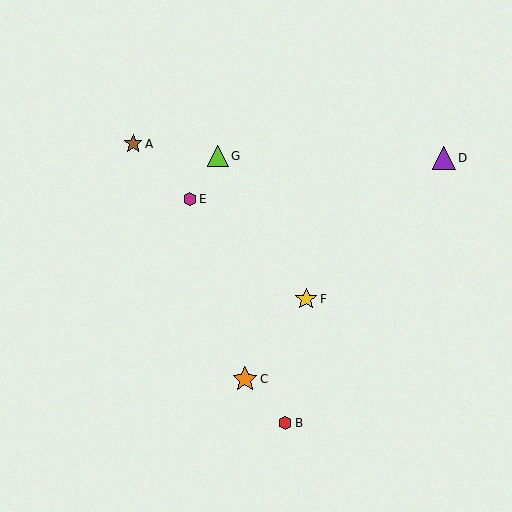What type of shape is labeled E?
Shape E is a magenta hexagon.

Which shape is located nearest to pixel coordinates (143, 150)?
The brown star (labeled A) at (133, 144) is nearest to that location.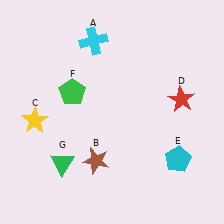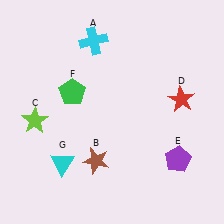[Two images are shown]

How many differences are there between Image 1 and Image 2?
There are 3 differences between the two images.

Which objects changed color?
C changed from yellow to lime. E changed from cyan to purple. G changed from green to cyan.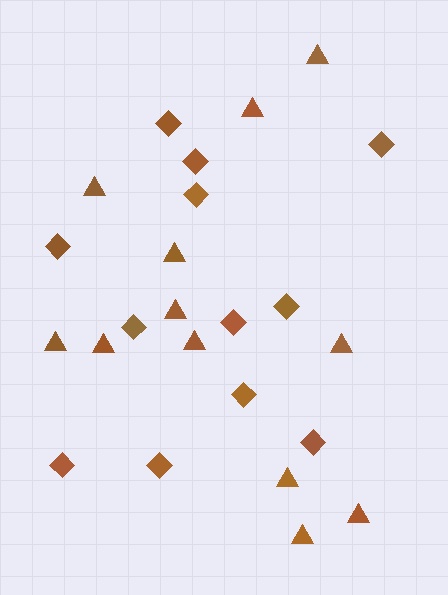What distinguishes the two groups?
There are 2 groups: one group of diamonds (12) and one group of triangles (12).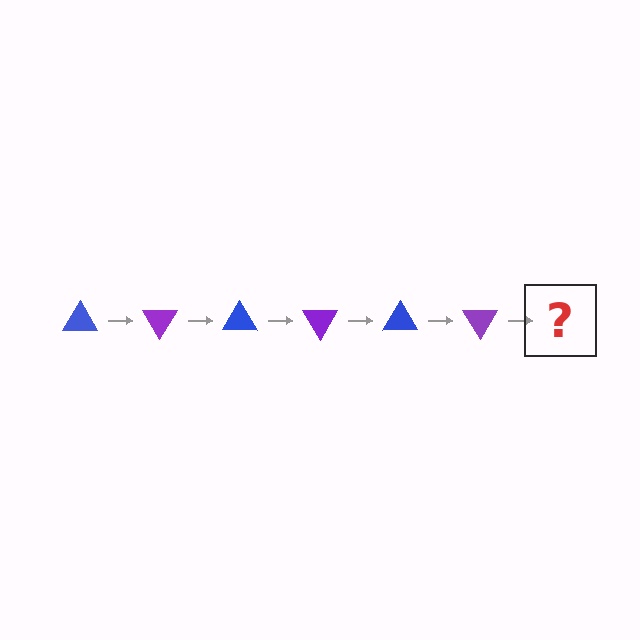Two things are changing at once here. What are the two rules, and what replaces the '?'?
The two rules are that it rotates 60 degrees each step and the color cycles through blue and purple. The '?' should be a blue triangle, rotated 360 degrees from the start.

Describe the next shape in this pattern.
It should be a blue triangle, rotated 360 degrees from the start.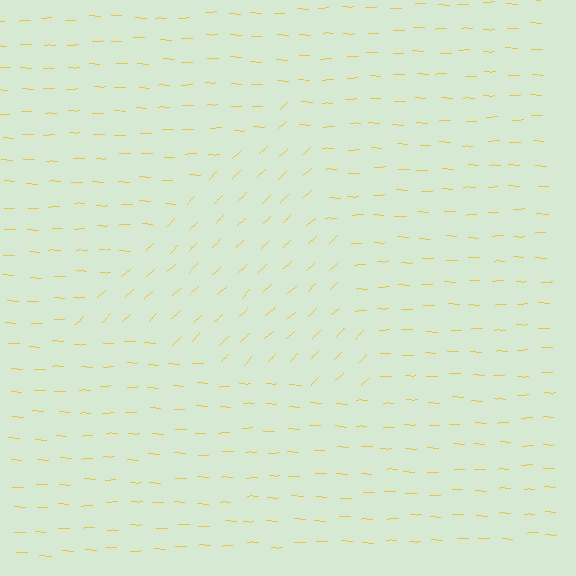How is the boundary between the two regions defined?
The boundary is defined purely by a change in line orientation (approximately 45 degrees difference). All lines are the same color and thickness.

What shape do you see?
I see a triangle.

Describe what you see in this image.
The image is filled with small yellow line segments. A triangle region in the image has lines oriented differently from the surrounding lines, creating a visible texture boundary.